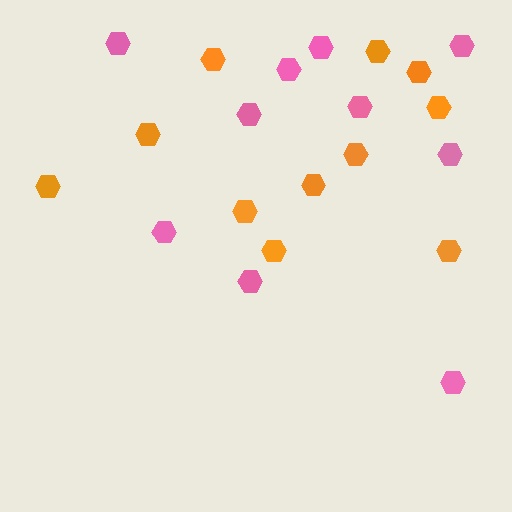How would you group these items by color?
There are 2 groups: one group of pink hexagons (10) and one group of orange hexagons (11).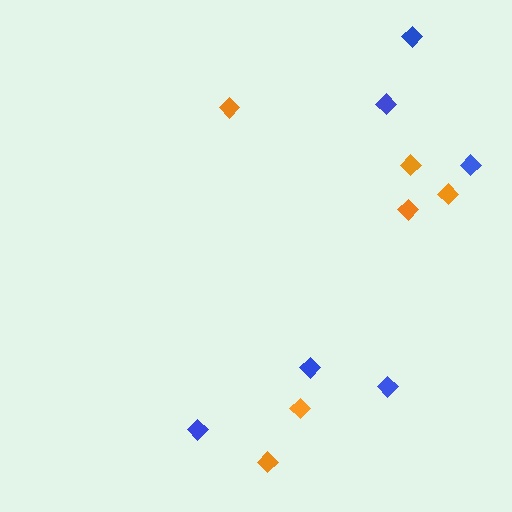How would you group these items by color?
There are 2 groups: one group of orange diamonds (6) and one group of blue diamonds (6).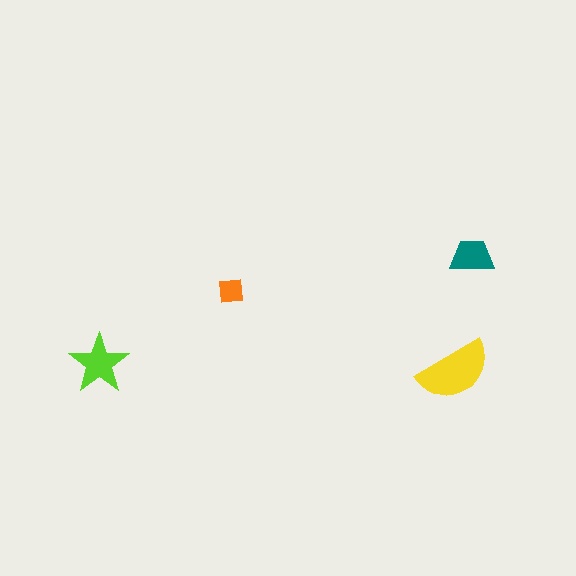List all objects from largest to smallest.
The yellow semicircle, the lime star, the teal trapezoid, the orange square.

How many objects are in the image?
There are 4 objects in the image.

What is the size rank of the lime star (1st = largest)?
2nd.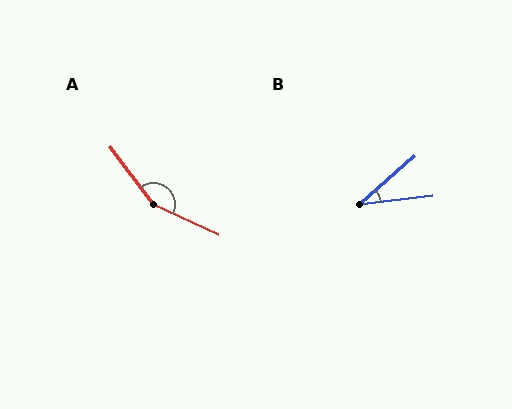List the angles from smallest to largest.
B (34°), A (152°).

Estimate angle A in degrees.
Approximately 152 degrees.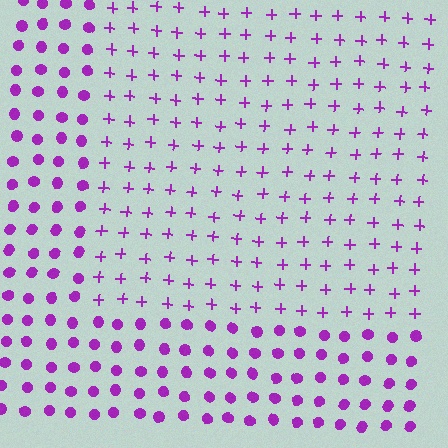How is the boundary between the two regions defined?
The boundary is defined by a change in element shape: plus signs inside vs. circles outside. All elements share the same color and spacing.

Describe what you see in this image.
The image is filled with small purple elements arranged in a uniform grid. A rectangle-shaped region contains plus signs, while the surrounding area contains circles. The boundary is defined purely by the change in element shape.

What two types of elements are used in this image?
The image uses plus signs inside the rectangle region and circles outside it.